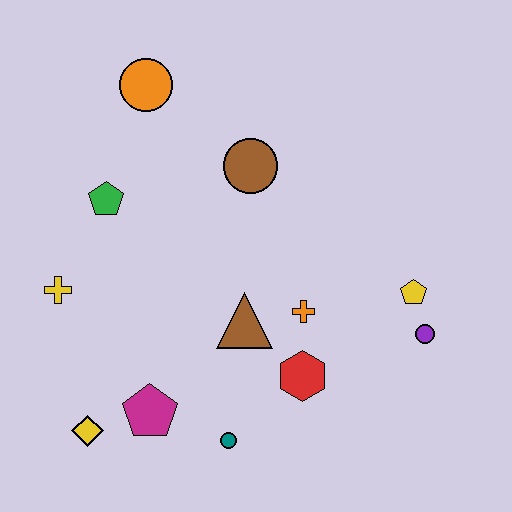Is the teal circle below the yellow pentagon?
Yes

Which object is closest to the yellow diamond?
The magenta pentagon is closest to the yellow diamond.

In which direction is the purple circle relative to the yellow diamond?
The purple circle is to the right of the yellow diamond.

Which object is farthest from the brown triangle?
The orange circle is farthest from the brown triangle.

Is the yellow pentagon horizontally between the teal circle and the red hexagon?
No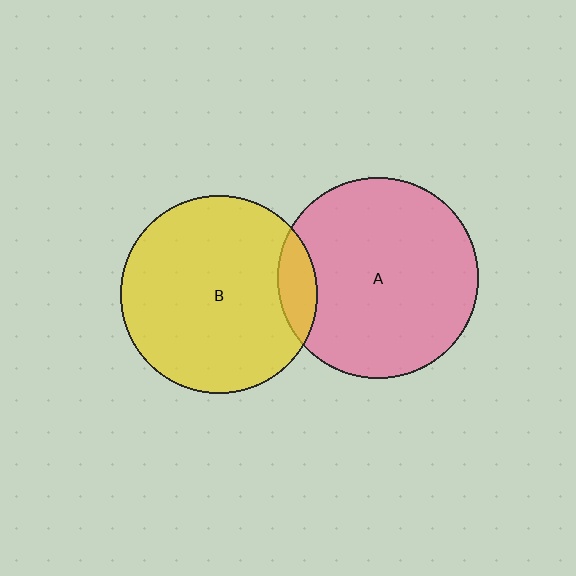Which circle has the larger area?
Circle A (pink).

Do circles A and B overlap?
Yes.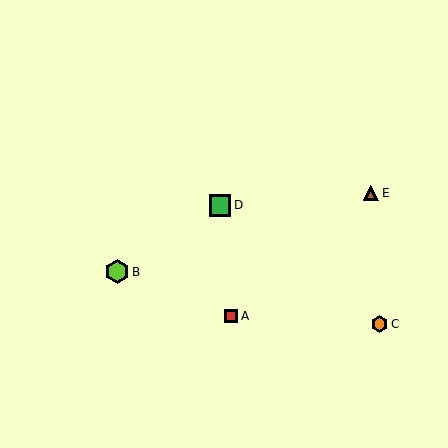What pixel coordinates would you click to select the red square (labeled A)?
Click at (231, 316) to select the red square A.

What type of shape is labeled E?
Shape E is a brown triangle.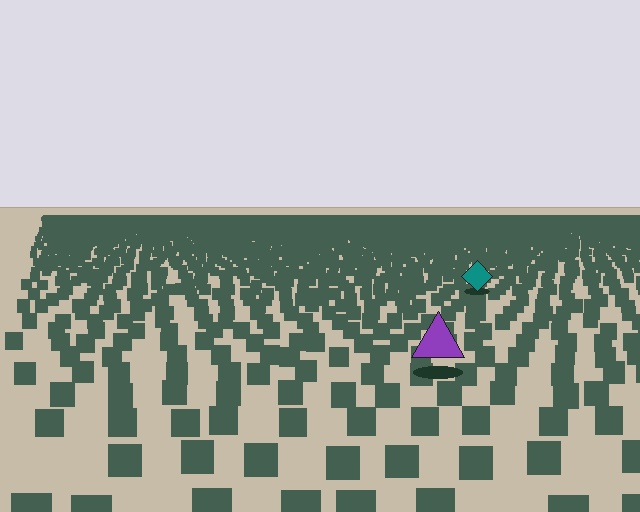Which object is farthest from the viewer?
The teal diamond is farthest from the viewer. It appears smaller and the ground texture around it is denser.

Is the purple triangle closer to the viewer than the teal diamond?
Yes. The purple triangle is closer — you can tell from the texture gradient: the ground texture is coarser near it.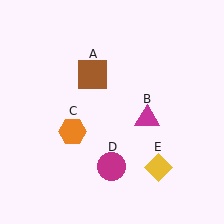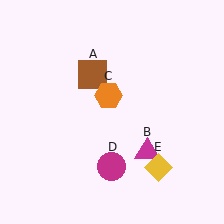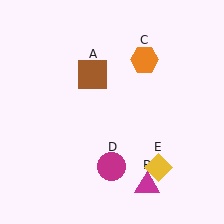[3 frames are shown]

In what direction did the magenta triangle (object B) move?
The magenta triangle (object B) moved down.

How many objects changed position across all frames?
2 objects changed position: magenta triangle (object B), orange hexagon (object C).